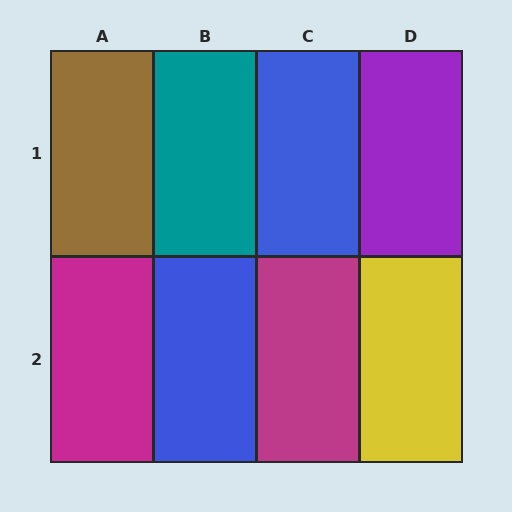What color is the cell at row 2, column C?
Magenta.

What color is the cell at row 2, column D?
Yellow.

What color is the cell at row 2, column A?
Magenta.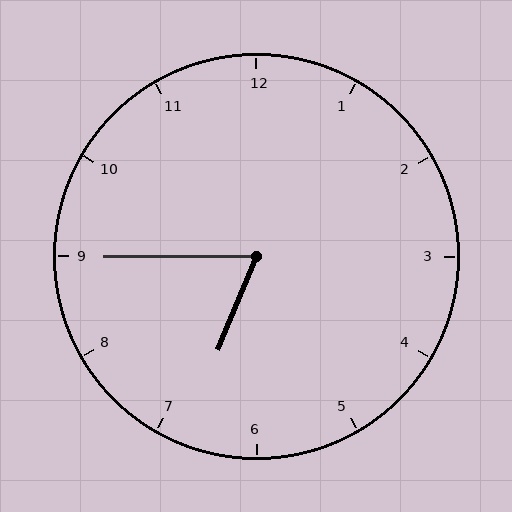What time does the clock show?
6:45.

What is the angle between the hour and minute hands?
Approximately 68 degrees.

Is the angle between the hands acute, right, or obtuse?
It is acute.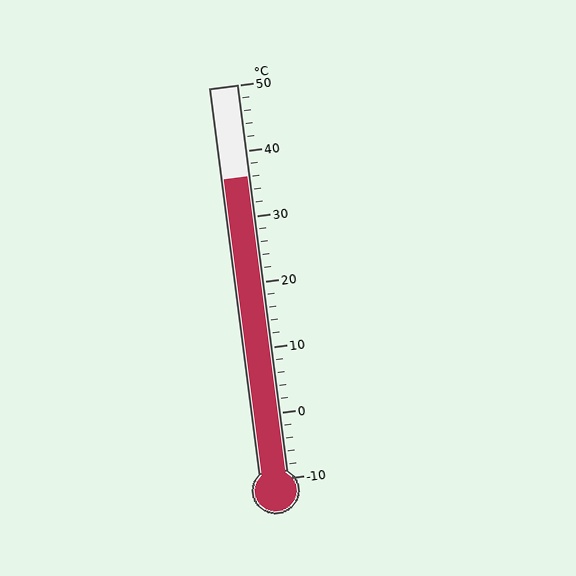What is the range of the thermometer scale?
The thermometer scale ranges from -10°C to 50°C.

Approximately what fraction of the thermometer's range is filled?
The thermometer is filled to approximately 75% of its range.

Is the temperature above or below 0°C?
The temperature is above 0°C.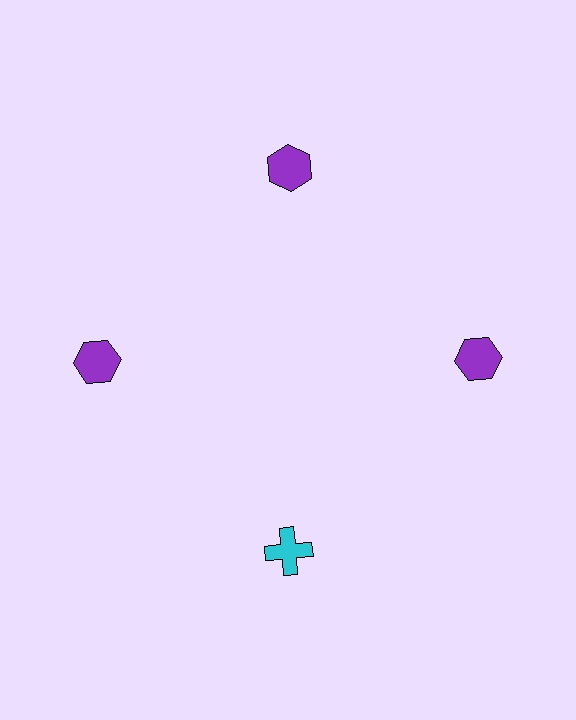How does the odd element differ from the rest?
It differs in both color (cyan instead of purple) and shape (cross instead of hexagon).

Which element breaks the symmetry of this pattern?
The cyan cross at roughly the 6 o'clock position breaks the symmetry. All other shapes are purple hexagons.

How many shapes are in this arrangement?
There are 4 shapes arranged in a ring pattern.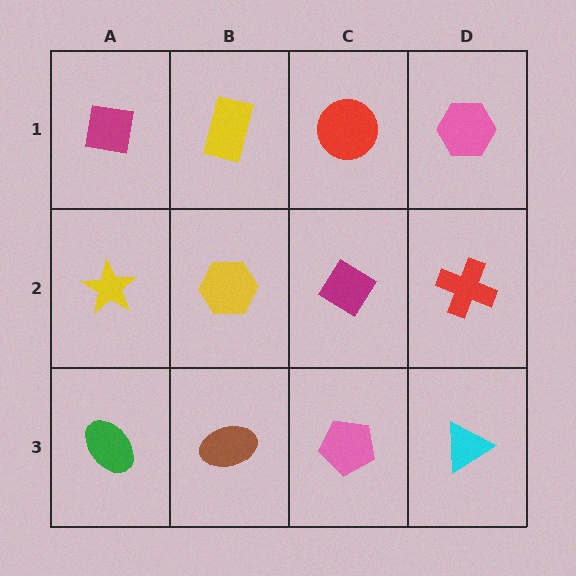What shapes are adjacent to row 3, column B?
A yellow hexagon (row 2, column B), a green ellipse (row 3, column A), a pink pentagon (row 3, column C).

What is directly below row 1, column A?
A yellow star.